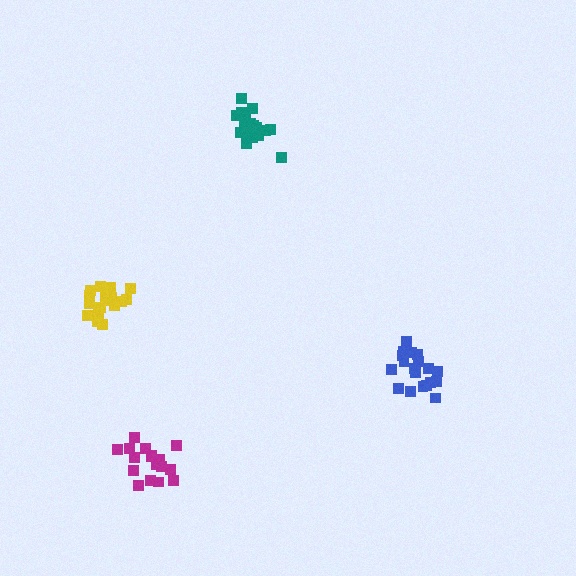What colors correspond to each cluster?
The clusters are colored: yellow, blue, magenta, teal.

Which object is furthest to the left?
The yellow cluster is leftmost.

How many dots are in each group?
Group 1: 18 dots, Group 2: 19 dots, Group 3: 17 dots, Group 4: 18 dots (72 total).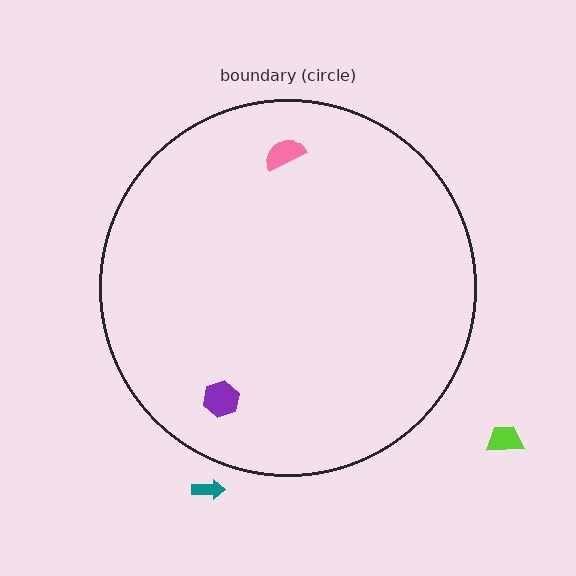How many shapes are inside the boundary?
2 inside, 2 outside.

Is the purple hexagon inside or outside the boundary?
Inside.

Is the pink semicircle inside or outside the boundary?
Inside.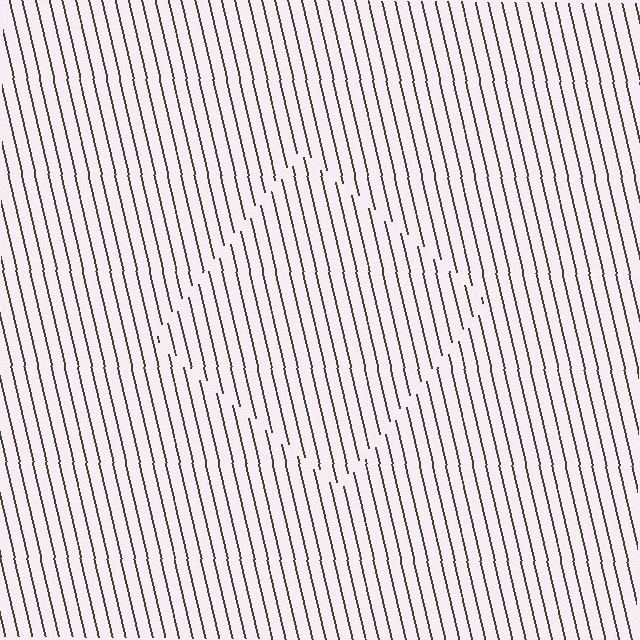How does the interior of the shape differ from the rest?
The interior of the shape contains the same grating, shifted by half a period — the contour is defined by the phase discontinuity where line-ends from the inner and outer gratings abut.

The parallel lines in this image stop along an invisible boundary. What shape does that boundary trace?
An illusory square. The interior of the shape contains the same grating, shifted by half a period — the contour is defined by the phase discontinuity where line-ends from the inner and outer gratings abut.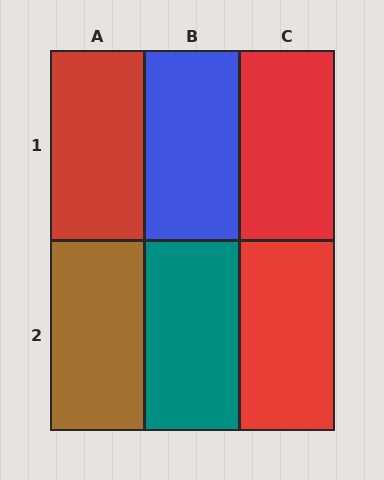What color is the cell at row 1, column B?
Blue.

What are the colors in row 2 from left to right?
Brown, teal, red.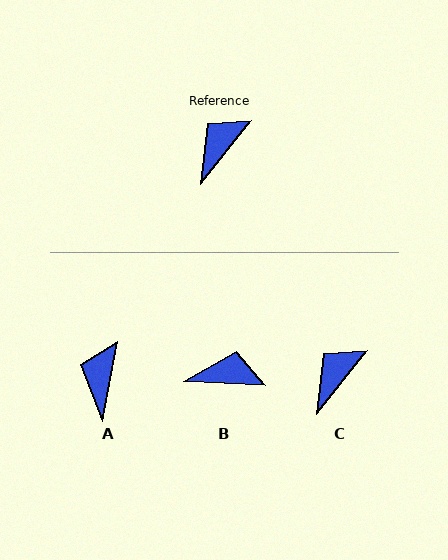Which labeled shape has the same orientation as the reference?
C.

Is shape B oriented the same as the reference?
No, it is off by about 54 degrees.